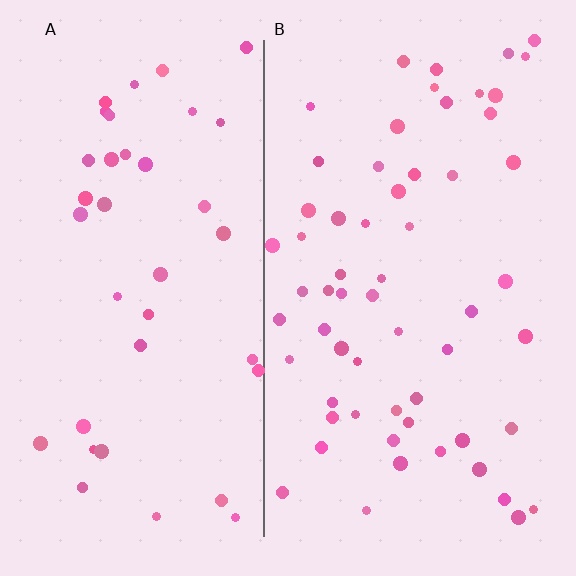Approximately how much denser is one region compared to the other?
Approximately 1.5× — region B over region A.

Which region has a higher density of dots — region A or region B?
B (the right).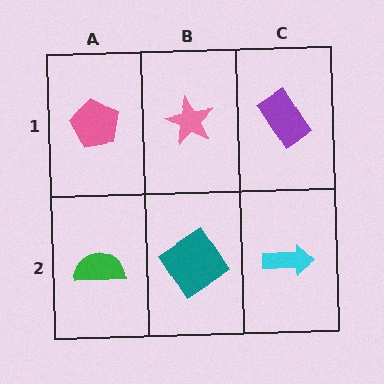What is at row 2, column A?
A green semicircle.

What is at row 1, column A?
A pink pentagon.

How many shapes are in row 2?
3 shapes.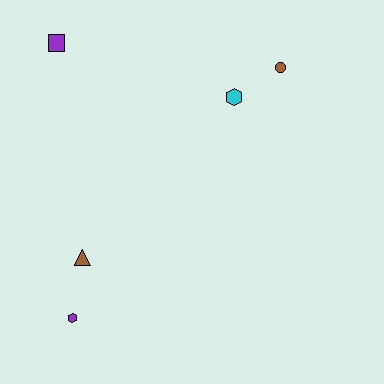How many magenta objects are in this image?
There are no magenta objects.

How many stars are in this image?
There are no stars.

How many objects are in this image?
There are 5 objects.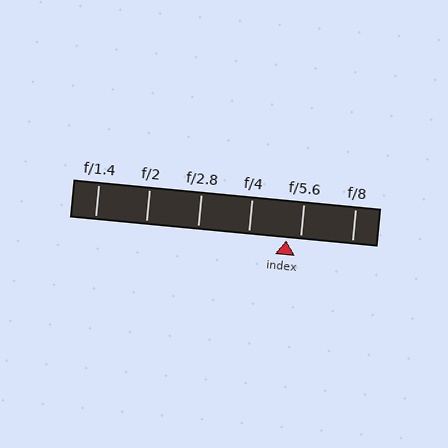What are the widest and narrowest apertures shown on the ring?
The widest aperture shown is f/1.4 and the narrowest is f/8.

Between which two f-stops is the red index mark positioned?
The index mark is between f/4 and f/5.6.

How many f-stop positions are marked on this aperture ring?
There are 6 f-stop positions marked.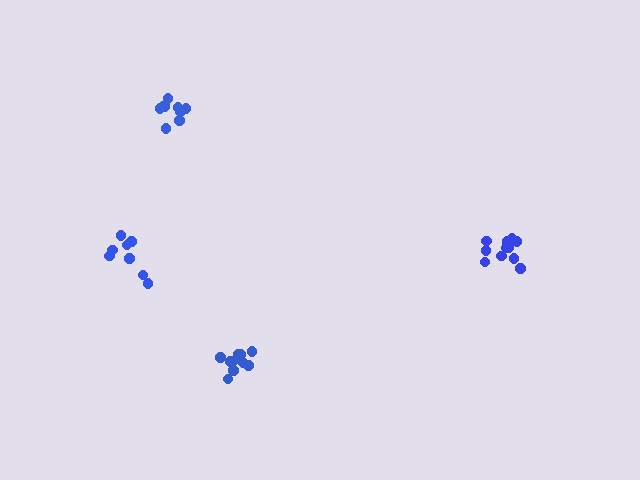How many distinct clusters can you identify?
There are 4 distinct clusters.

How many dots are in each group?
Group 1: 14 dots, Group 2: 8 dots, Group 3: 10 dots, Group 4: 10 dots (42 total).